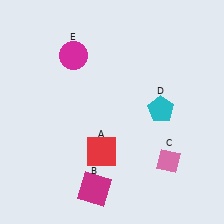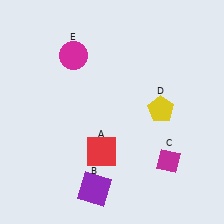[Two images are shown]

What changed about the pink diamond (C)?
In Image 1, C is pink. In Image 2, it changed to magenta.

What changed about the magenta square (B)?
In Image 1, B is magenta. In Image 2, it changed to purple.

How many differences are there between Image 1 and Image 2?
There are 3 differences between the two images.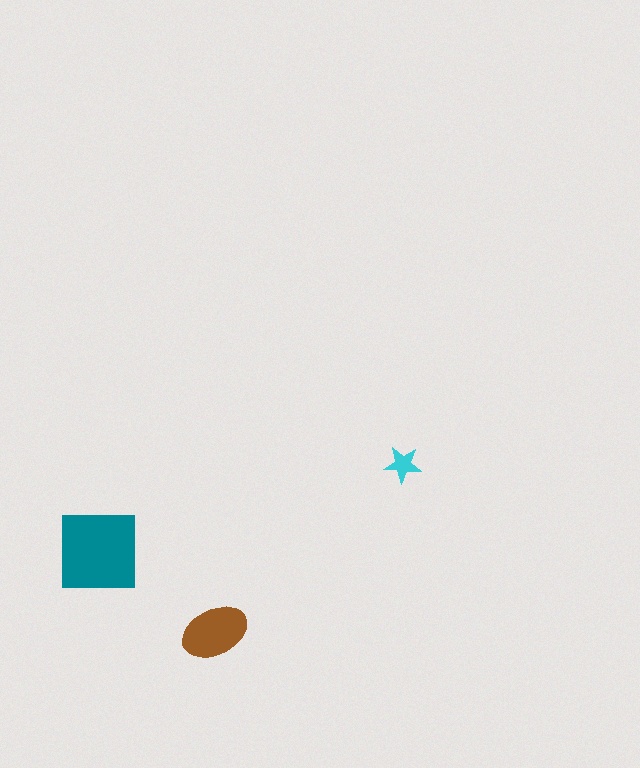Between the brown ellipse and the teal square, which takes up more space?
The teal square.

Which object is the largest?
The teal square.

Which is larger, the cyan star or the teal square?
The teal square.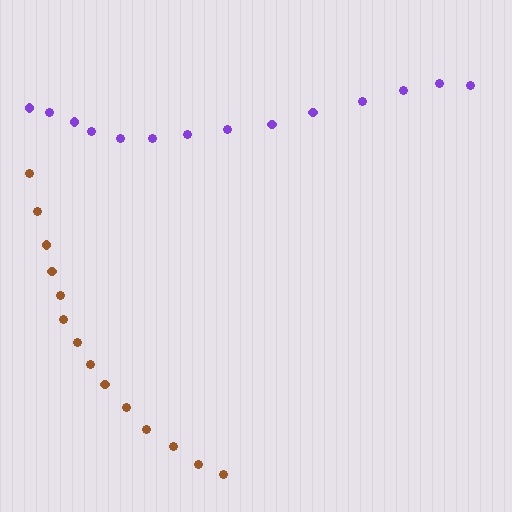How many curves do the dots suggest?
There are 2 distinct paths.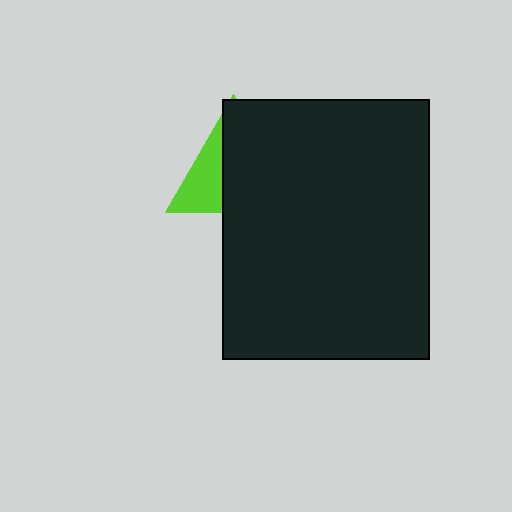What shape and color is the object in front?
The object in front is a black rectangle.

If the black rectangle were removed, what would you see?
You would see the complete lime triangle.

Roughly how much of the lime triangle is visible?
A small part of it is visible (roughly 34%).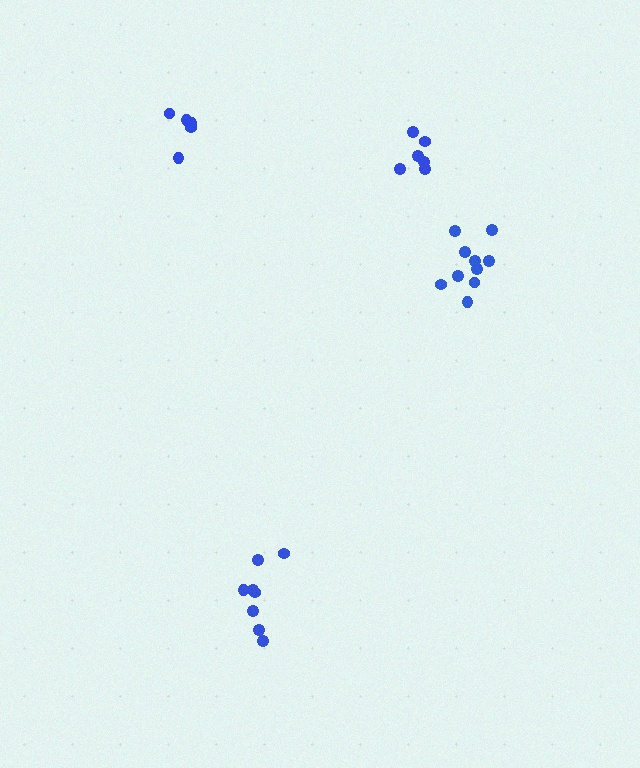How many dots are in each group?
Group 1: 6 dots, Group 2: 5 dots, Group 3: 8 dots, Group 4: 10 dots (29 total).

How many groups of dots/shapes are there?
There are 4 groups.